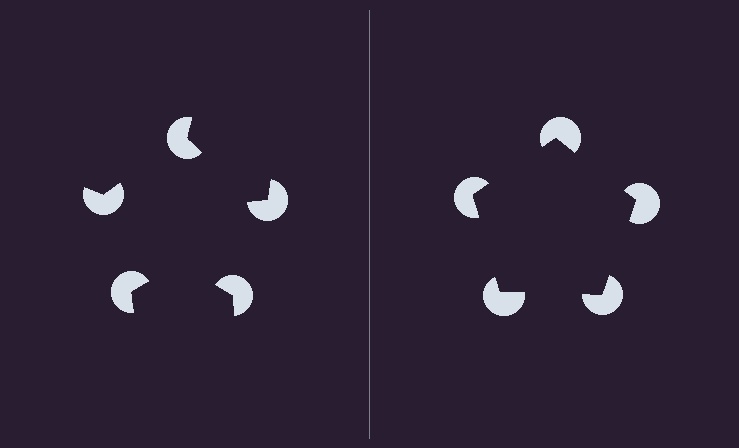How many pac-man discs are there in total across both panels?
10 — 5 on each side.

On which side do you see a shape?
An illusory pentagon appears on the right side. On the left side the wedge cuts are rotated, so no coherent shape forms.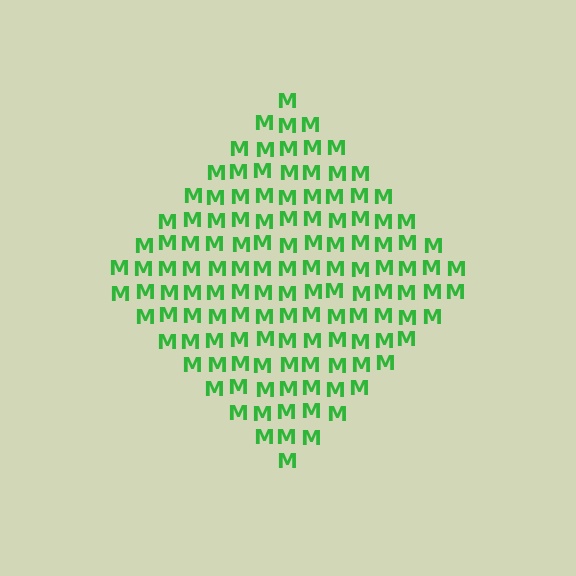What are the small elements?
The small elements are letter M's.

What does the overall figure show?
The overall figure shows a diamond.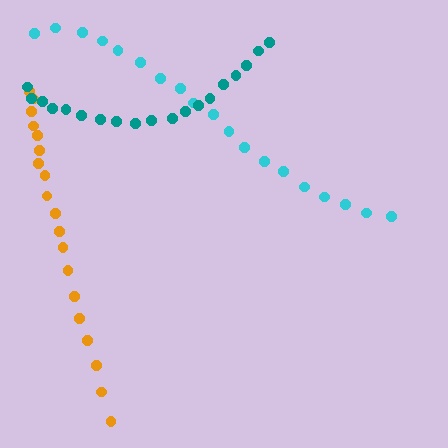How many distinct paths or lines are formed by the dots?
There are 3 distinct paths.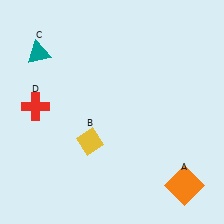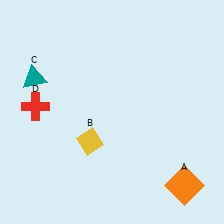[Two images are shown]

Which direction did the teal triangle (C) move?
The teal triangle (C) moved down.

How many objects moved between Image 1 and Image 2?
1 object moved between the two images.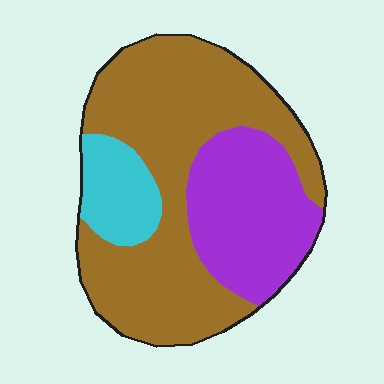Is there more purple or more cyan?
Purple.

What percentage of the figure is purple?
Purple takes up about one quarter (1/4) of the figure.